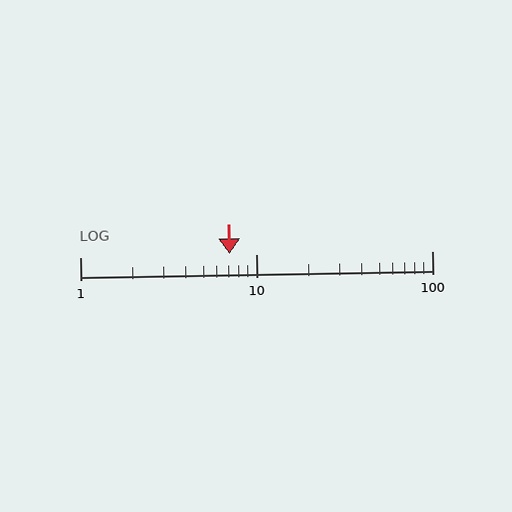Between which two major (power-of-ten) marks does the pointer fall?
The pointer is between 1 and 10.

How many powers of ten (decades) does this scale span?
The scale spans 2 decades, from 1 to 100.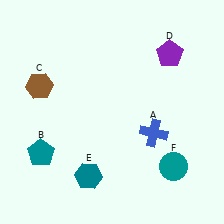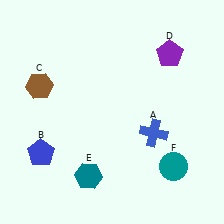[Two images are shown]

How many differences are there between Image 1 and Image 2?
There is 1 difference between the two images.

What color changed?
The pentagon (B) changed from teal in Image 1 to blue in Image 2.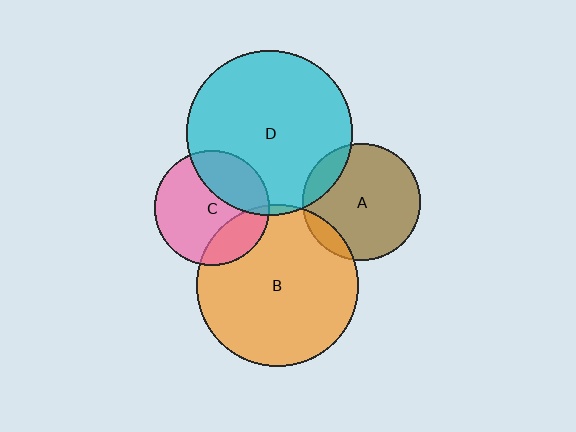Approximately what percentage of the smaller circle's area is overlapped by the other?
Approximately 5%.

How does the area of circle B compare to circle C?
Approximately 2.0 times.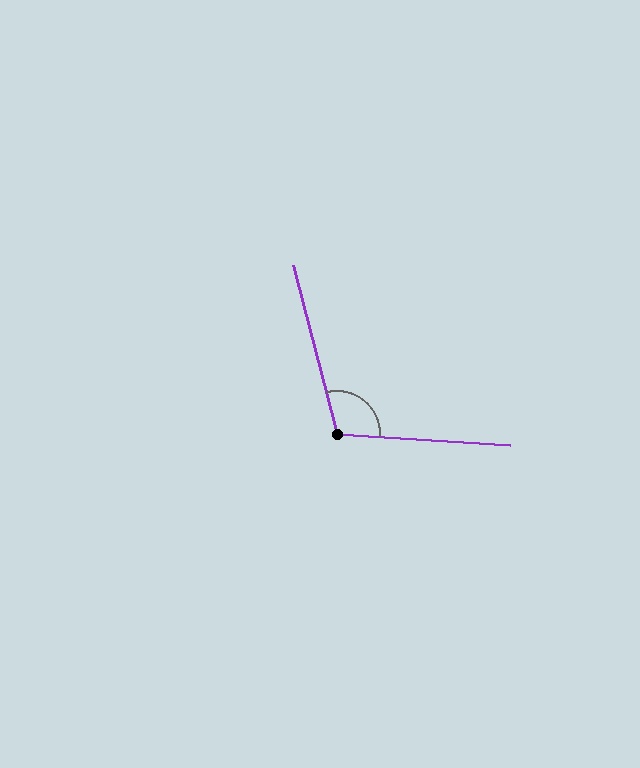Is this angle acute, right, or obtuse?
It is obtuse.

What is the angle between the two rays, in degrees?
Approximately 108 degrees.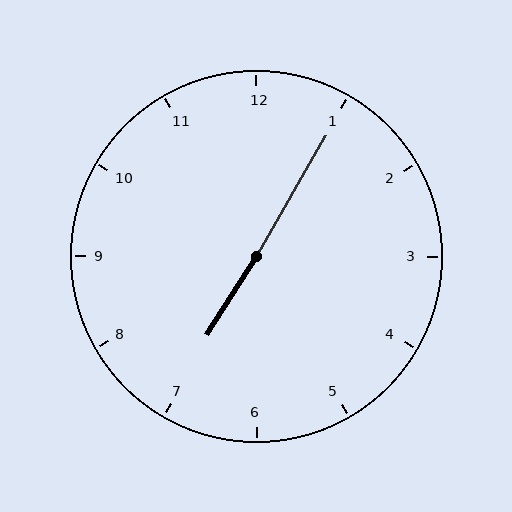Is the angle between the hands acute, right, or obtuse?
It is obtuse.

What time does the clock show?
7:05.